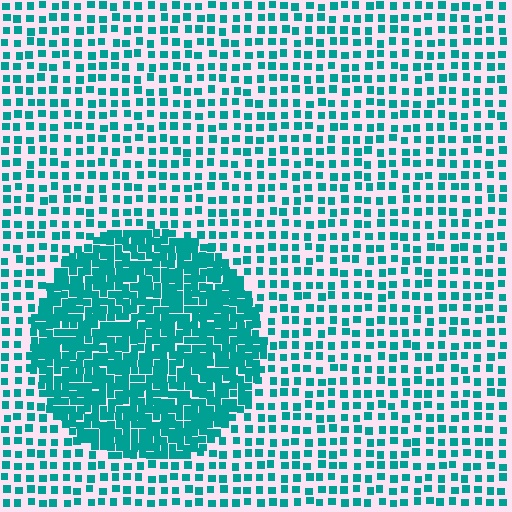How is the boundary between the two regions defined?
The boundary is defined by a change in element density (approximately 2.5x ratio). All elements are the same color, size, and shape.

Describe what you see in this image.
The image contains small teal elements arranged at two different densities. A circle-shaped region is visible where the elements are more densely packed than the surrounding area.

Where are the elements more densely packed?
The elements are more densely packed inside the circle boundary.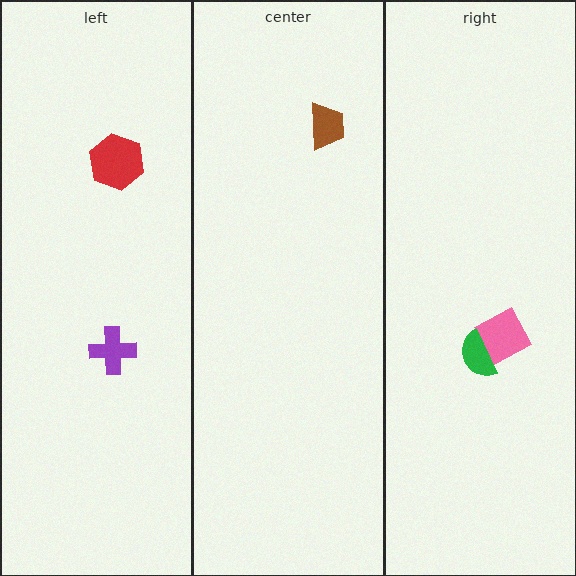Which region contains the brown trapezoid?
The center region.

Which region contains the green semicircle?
The right region.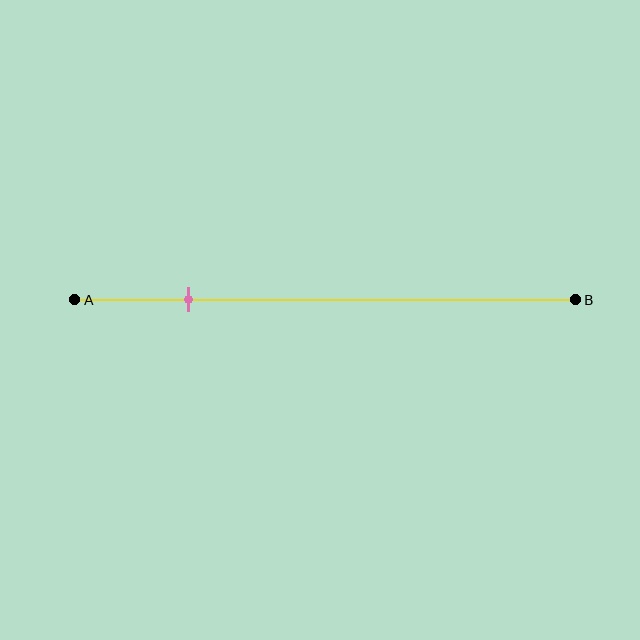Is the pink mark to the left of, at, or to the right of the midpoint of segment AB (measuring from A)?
The pink mark is to the left of the midpoint of segment AB.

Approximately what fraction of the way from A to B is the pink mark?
The pink mark is approximately 25% of the way from A to B.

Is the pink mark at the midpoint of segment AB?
No, the mark is at about 25% from A, not at the 50% midpoint.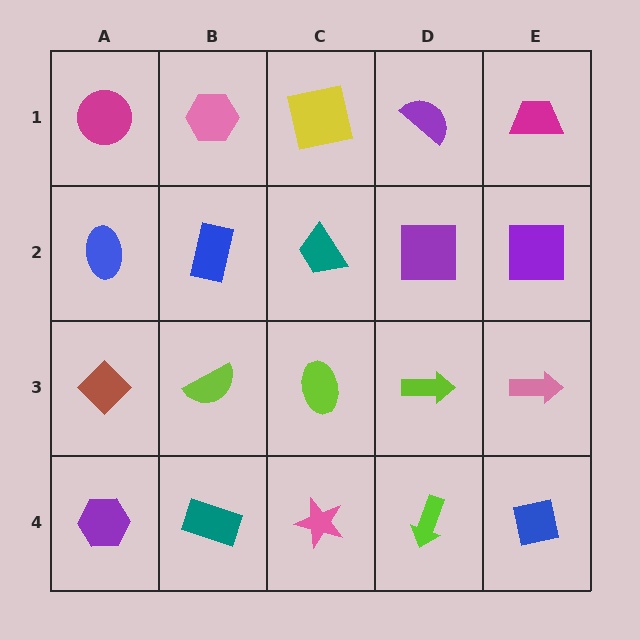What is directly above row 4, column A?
A brown diamond.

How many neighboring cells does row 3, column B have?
4.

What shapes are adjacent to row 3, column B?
A blue rectangle (row 2, column B), a teal rectangle (row 4, column B), a brown diamond (row 3, column A), a lime ellipse (row 3, column C).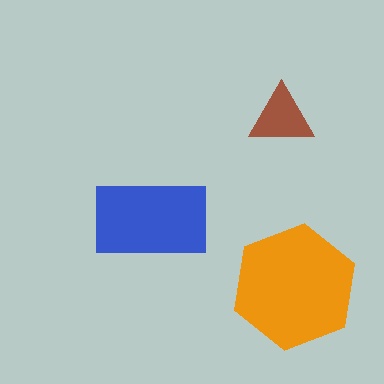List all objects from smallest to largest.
The brown triangle, the blue rectangle, the orange hexagon.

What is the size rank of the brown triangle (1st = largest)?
3rd.